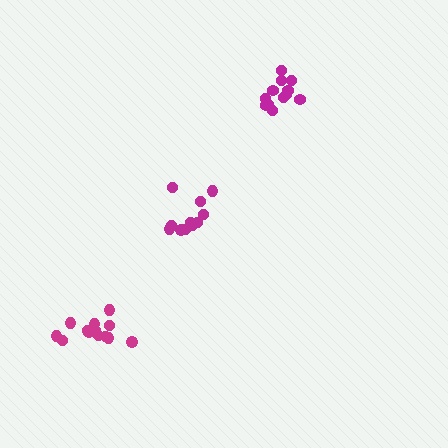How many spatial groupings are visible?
There are 3 spatial groupings.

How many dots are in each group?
Group 1: 13 dots, Group 2: 11 dots, Group 3: 12 dots (36 total).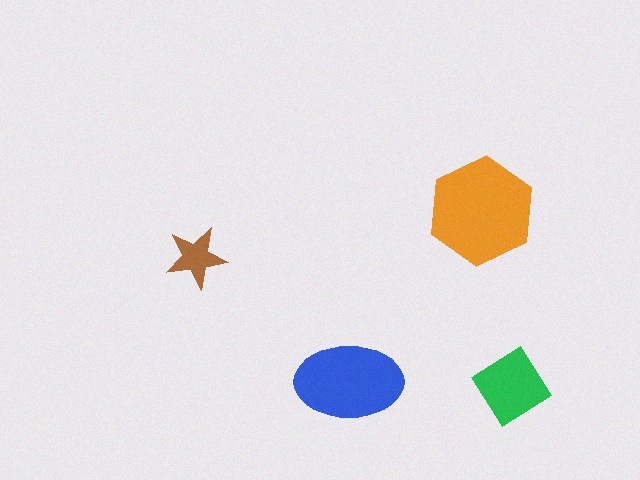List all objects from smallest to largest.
The brown star, the green diamond, the blue ellipse, the orange hexagon.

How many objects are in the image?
There are 4 objects in the image.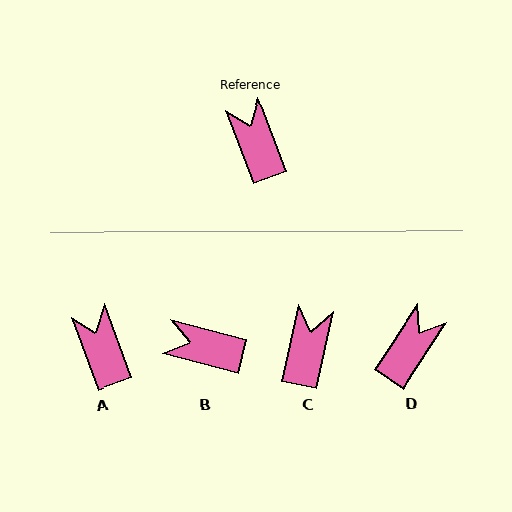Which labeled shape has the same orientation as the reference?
A.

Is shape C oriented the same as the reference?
No, it is off by about 33 degrees.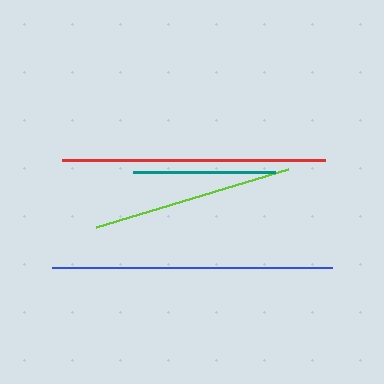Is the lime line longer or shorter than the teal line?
The lime line is longer than the teal line.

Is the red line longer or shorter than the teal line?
The red line is longer than the teal line.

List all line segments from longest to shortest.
From longest to shortest: blue, red, lime, teal.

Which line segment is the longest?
The blue line is the longest at approximately 279 pixels.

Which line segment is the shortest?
The teal line is the shortest at approximately 142 pixels.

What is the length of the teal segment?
The teal segment is approximately 142 pixels long.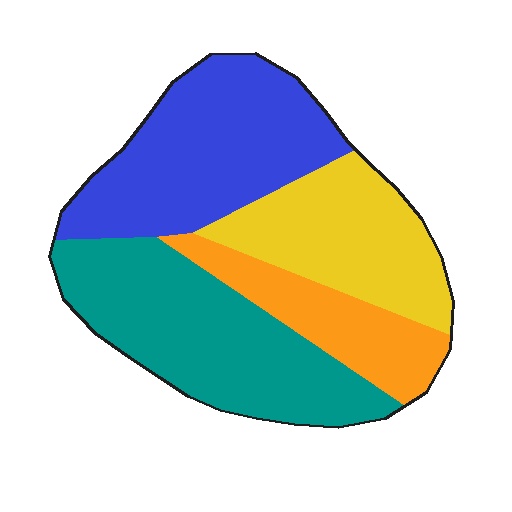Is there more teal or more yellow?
Teal.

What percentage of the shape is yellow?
Yellow covers 22% of the shape.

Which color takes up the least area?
Orange, at roughly 15%.